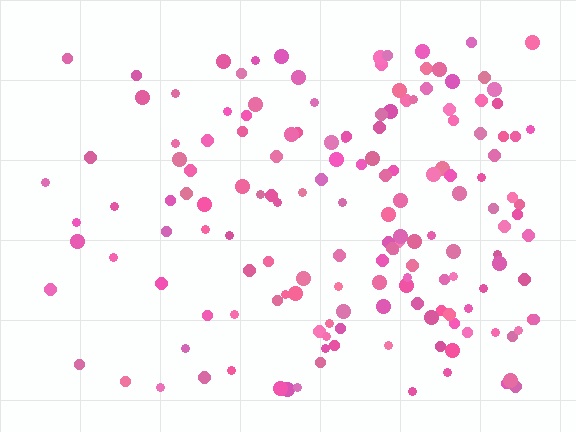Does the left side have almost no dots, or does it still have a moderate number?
Still a moderate number, just noticeably fewer than the right.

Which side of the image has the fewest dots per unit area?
The left.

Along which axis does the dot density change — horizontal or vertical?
Horizontal.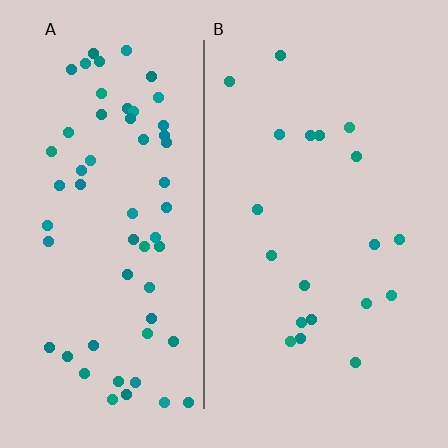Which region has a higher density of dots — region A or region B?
A (the left).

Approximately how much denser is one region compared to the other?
Approximately 3.1× — region A over region B.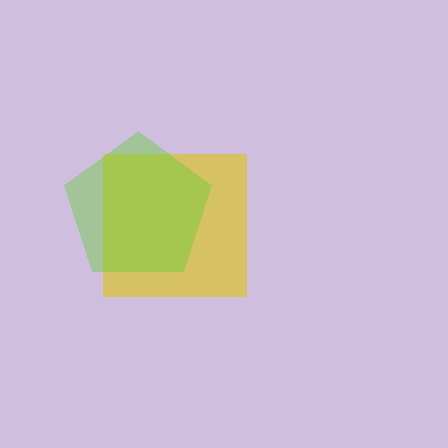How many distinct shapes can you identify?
There are 2 distinct shapes: a yellow square, a lime pentagon.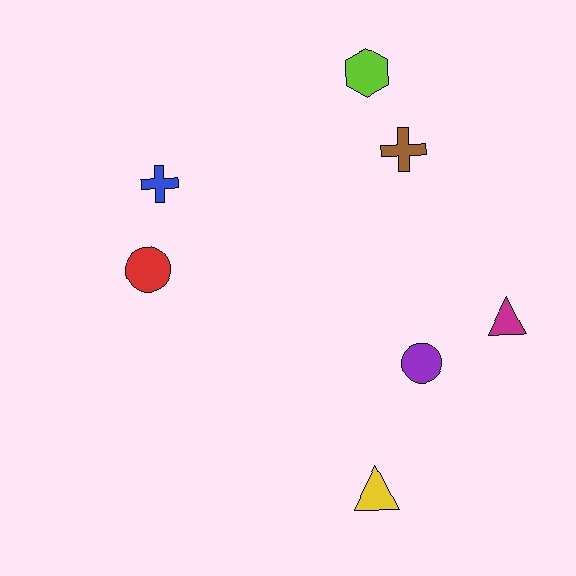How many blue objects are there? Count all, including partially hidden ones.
There is 1 blue object.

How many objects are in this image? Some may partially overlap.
There are 7 objects.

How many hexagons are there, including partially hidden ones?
There is 1 hexagon.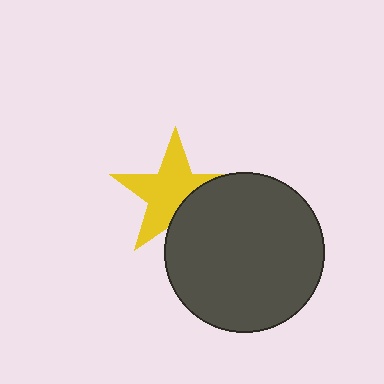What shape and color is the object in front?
The object in front is a dark gray circle.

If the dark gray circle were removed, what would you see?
You would see the complete yellow star.